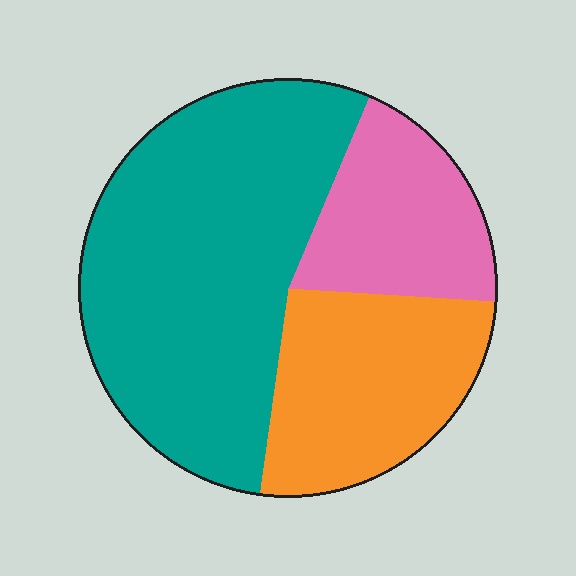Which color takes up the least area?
Pink, at roughly 20%.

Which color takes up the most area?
Teal, at roughly 55%.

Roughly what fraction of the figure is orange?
Orange covers 26% of the figure.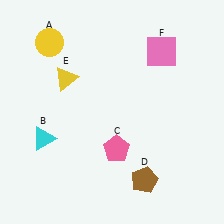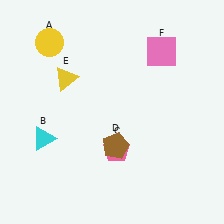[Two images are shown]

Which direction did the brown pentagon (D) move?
The brown pentagon (D) moved up.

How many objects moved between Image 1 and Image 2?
1 object moved between the two images.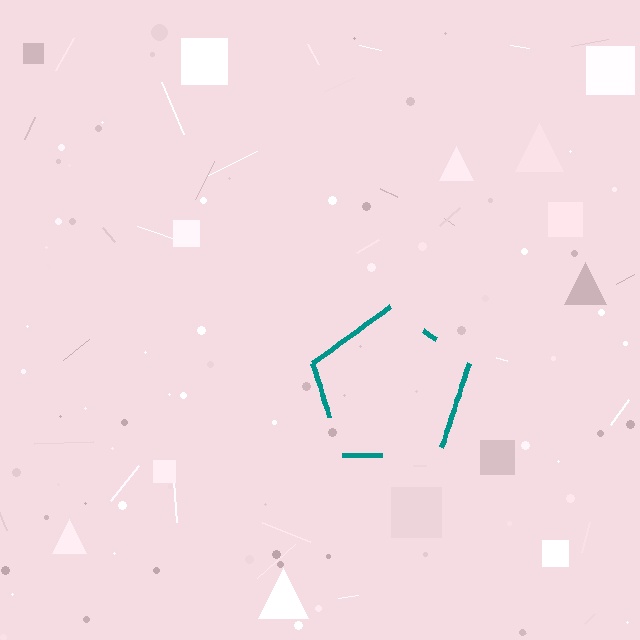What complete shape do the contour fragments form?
The contour fragments form a pentagon.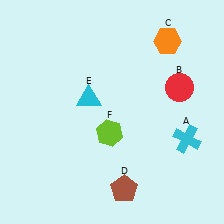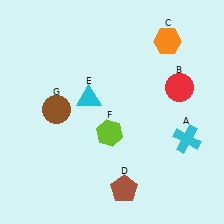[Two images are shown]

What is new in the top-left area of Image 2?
A brown circle (G) was added in the top-left area of Image 2.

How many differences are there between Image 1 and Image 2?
There is 1 difference between the two images.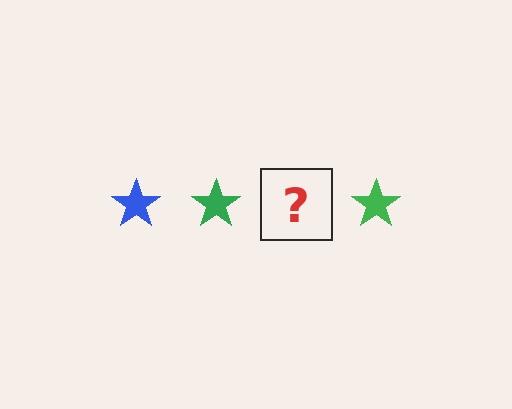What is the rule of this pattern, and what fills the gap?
The rule is that the pattern cycles through blue, green stars. The gap should be filled with a blue star.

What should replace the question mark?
The question mark should be replaced with a blue star.